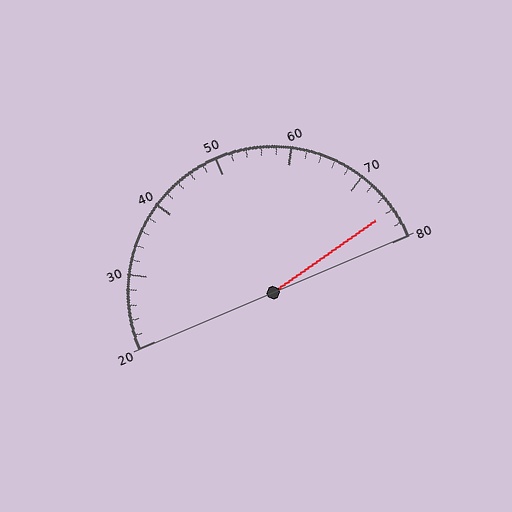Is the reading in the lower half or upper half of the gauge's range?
The reading is in the upper half of the range (20 to 80).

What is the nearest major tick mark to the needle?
The nearest major tick mark is 80.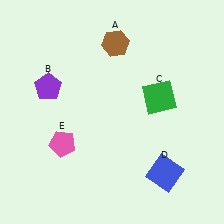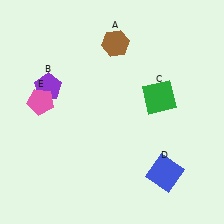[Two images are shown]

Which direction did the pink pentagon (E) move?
The pink pentagon (E) moved up.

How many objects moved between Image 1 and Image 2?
1 object moved between the two images.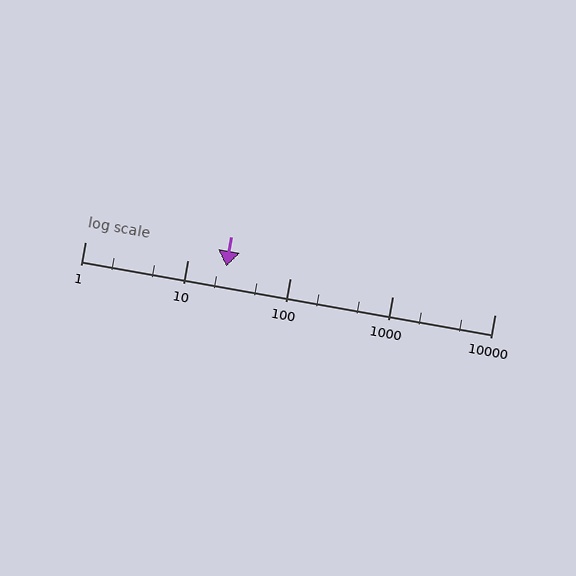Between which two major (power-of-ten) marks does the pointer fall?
The pointer is between 10 and 100.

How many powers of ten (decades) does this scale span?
The scale spans 4 decades, from 1 to 10000.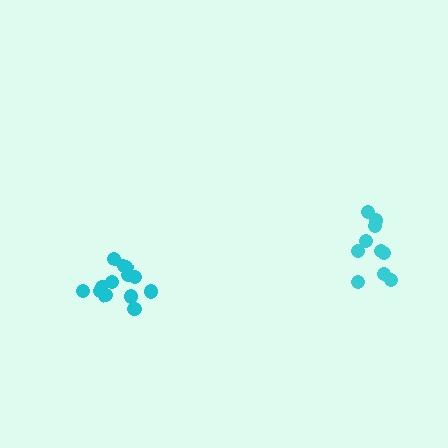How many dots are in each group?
Group 1: 13 dots, Group 2: 10 dots (23 total).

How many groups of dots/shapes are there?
There are 2 groups.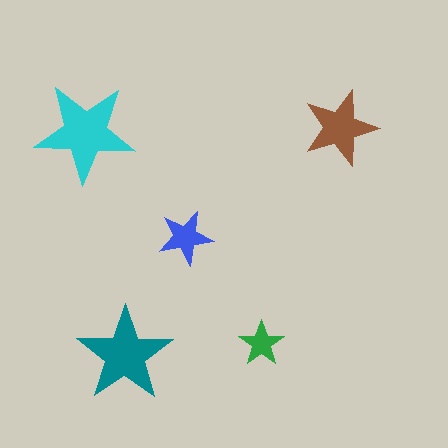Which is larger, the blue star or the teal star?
The teal one.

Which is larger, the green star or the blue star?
The blue one.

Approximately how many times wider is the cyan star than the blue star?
About 2 times wider.